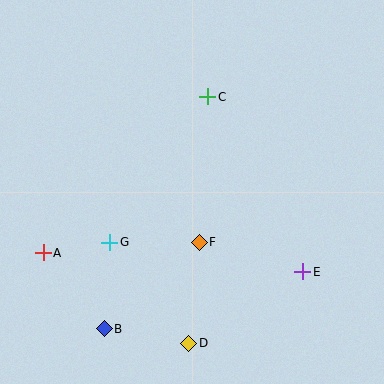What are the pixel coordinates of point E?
Point E is at (303, 272).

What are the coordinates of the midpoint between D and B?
The midpoint between D and B is at (147, 336).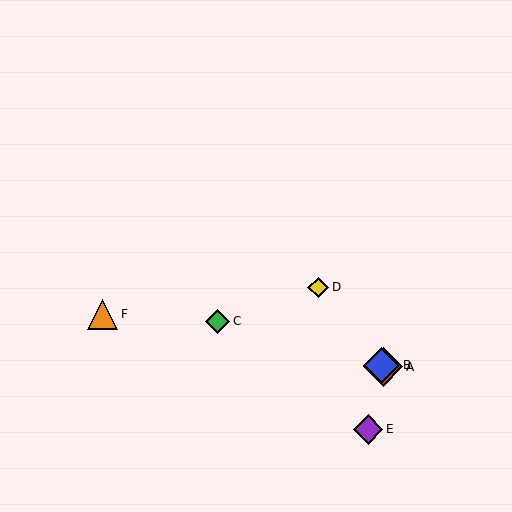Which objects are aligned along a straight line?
Objects A, B, D are aligned along a straight line.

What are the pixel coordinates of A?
Object A is at (383, 367).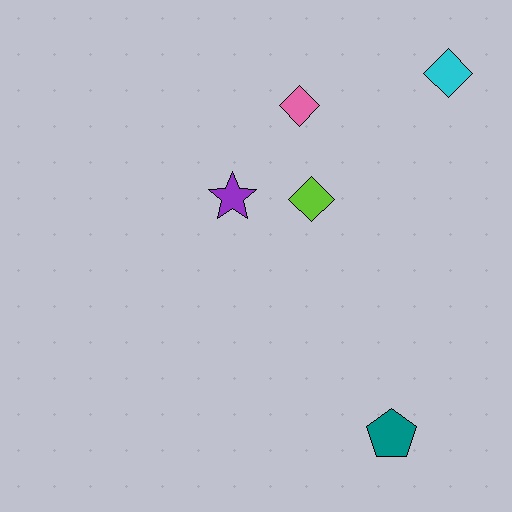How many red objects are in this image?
There are no red objects.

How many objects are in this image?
There are 5 objects.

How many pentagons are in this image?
There is 1 pentagon.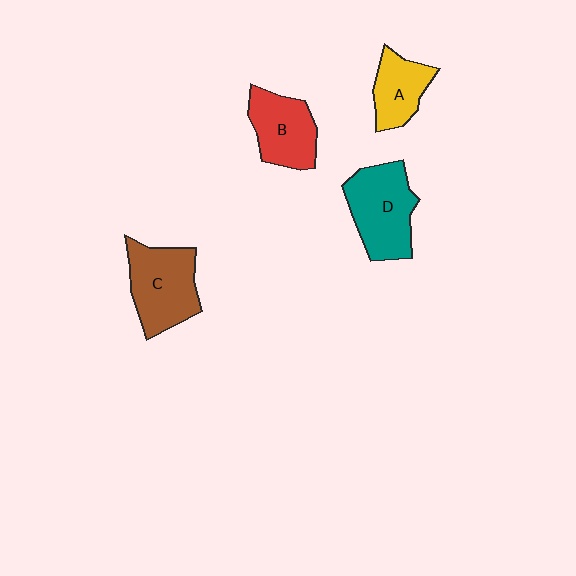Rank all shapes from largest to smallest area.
From largest to smallest: D (teal), C (brown), B (red), A (yellow).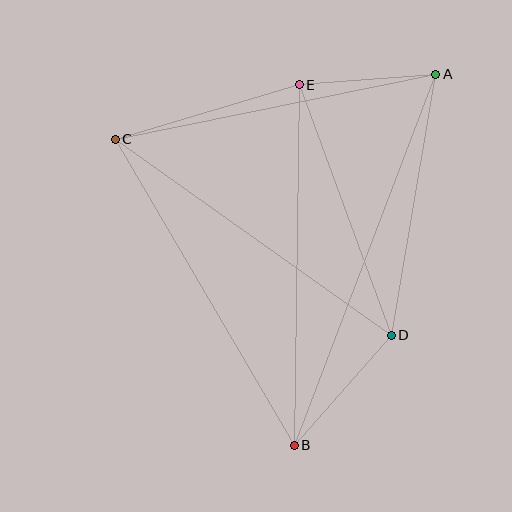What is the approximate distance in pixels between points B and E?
The distance between B and E is approximately 361 pixels.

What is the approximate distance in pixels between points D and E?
The distance between D and E is approximately 267 pixels.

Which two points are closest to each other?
Points A and E are closest to each other.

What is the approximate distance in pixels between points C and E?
The distance between C and E is approximately 192 pixels.